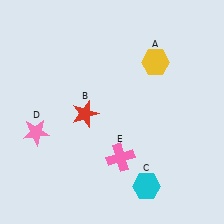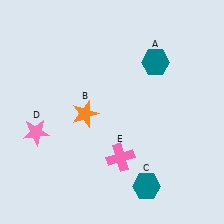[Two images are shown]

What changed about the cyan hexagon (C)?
In Image 1, C is cyan. In Image 2, it changed to teal.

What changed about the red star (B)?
In Image 1, B is red. In Image 2, it changed to orange.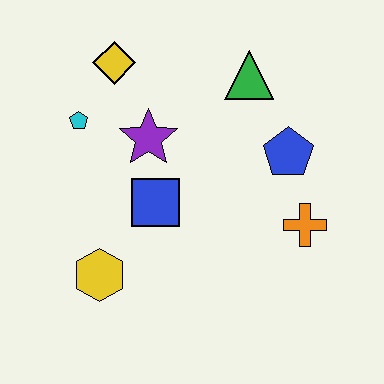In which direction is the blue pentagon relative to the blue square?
The blue pentagon is to the right of the blue square.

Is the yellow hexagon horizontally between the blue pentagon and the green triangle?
No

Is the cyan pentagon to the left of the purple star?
Yes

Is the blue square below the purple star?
Yes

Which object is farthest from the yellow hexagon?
The green triangle is farthest from the yellow hexagon.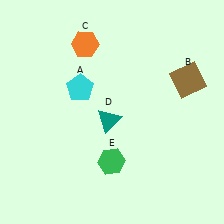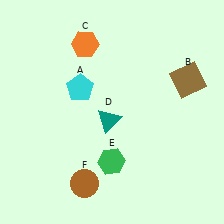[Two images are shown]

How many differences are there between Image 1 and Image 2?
There is 1 difference between the two images.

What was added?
A brown circle (F) was added in Image 2.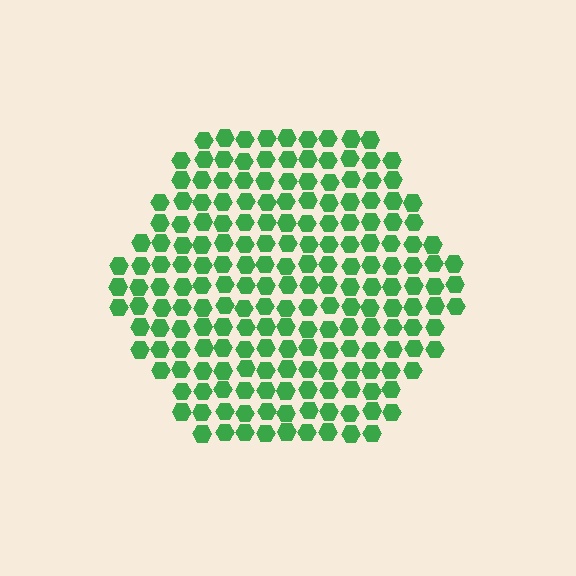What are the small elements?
The small elements are hexagons.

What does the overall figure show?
The overall figure shows a hexagon.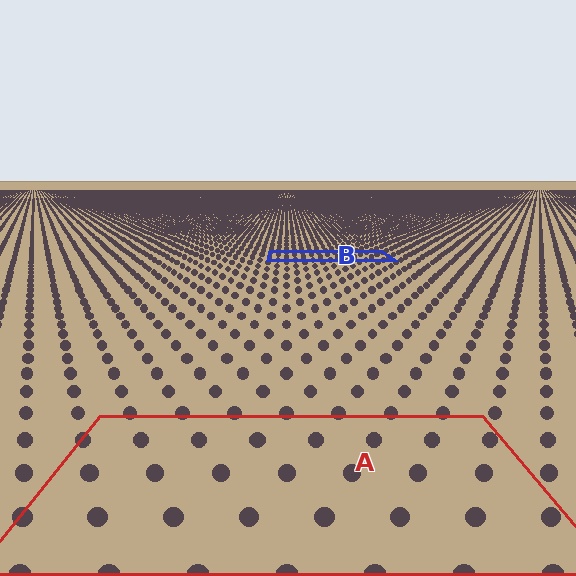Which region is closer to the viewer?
Region A is closer. The texture elements there are larger and more spread out.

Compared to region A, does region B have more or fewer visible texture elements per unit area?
Region B has more texture elements per unit area — they are packed more densely because it is farther away.